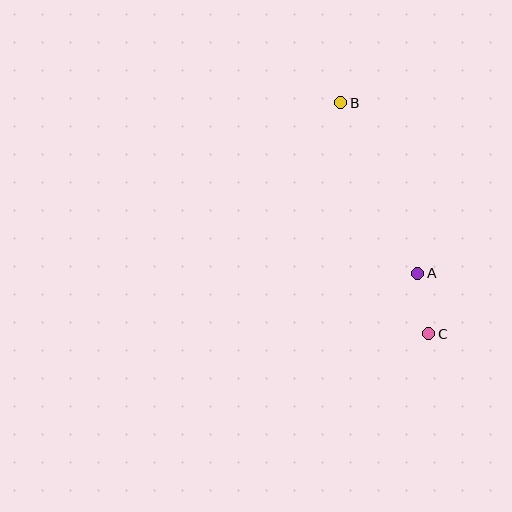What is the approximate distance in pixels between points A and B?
The distance between A and B is approximately 187 pixels.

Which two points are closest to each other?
Points A and C are closest to each other.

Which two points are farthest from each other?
Points B and C are farthest from each other.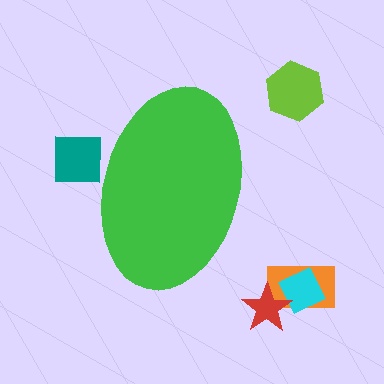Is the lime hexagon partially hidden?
No, the lime hexagon is fully visible.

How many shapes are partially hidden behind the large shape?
1 shape is partially hidden.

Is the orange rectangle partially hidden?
No, the orange rectangle is fully visible.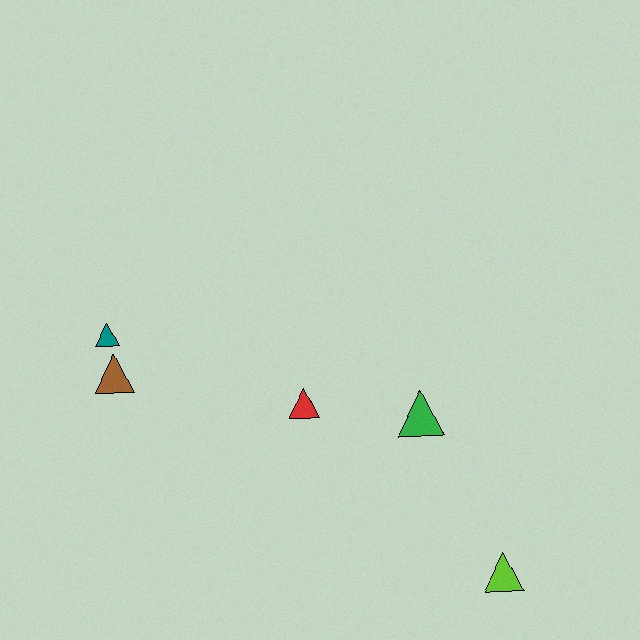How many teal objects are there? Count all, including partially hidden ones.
There is 1 teal object.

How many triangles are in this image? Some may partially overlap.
There are 5 triangles.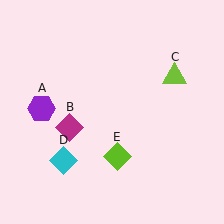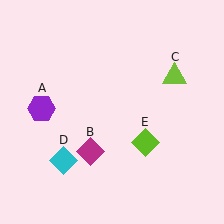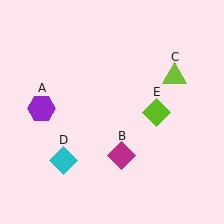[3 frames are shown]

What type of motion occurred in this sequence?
The magenta diamond (object B), lime diamond (object E) rotated counterclockwise around the center of the scene.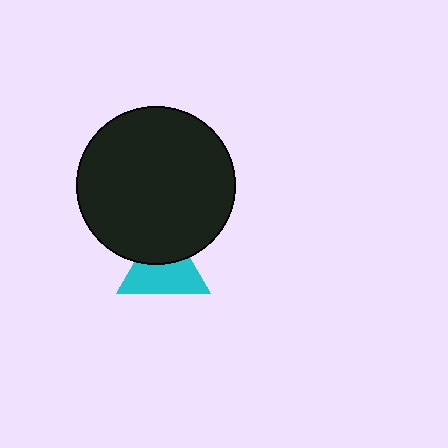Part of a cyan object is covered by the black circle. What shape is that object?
It is a triangle.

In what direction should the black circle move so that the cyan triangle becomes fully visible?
The black circle should move up. That is the shortest direction to clear the overlap and leave the cyan triangle fully visible.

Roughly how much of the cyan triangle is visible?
About half of it is visible (roughly 61%).